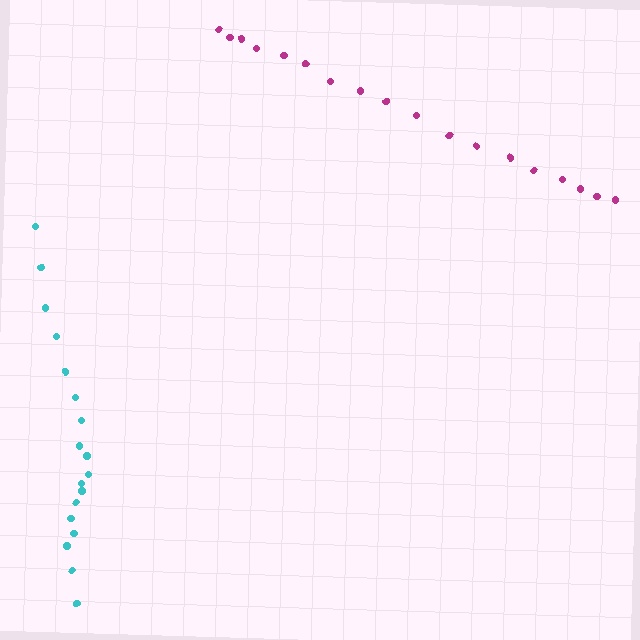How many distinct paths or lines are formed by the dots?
There are 2 distinct paths.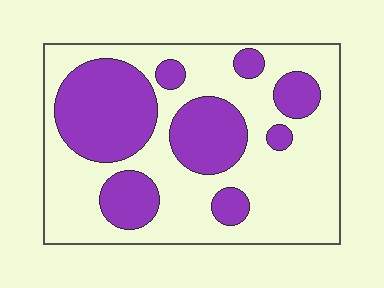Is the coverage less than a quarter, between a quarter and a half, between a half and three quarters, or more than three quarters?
Between a quarter and a half.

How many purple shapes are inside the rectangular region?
8.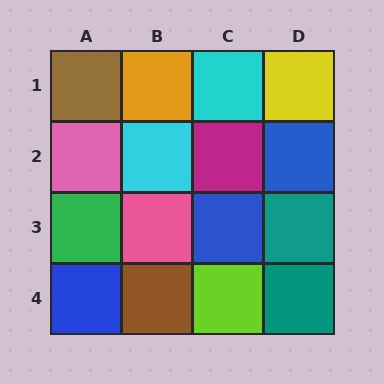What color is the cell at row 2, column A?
Pink.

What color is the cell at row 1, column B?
Orange.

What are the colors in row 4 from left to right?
Blue, brown, lime, teal.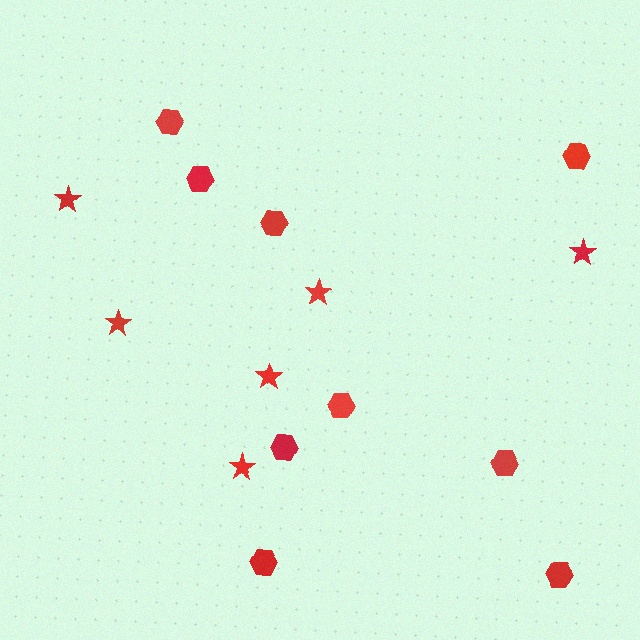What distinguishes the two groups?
There are 2 groups: one group of hexagons (9) and one group of stars (6).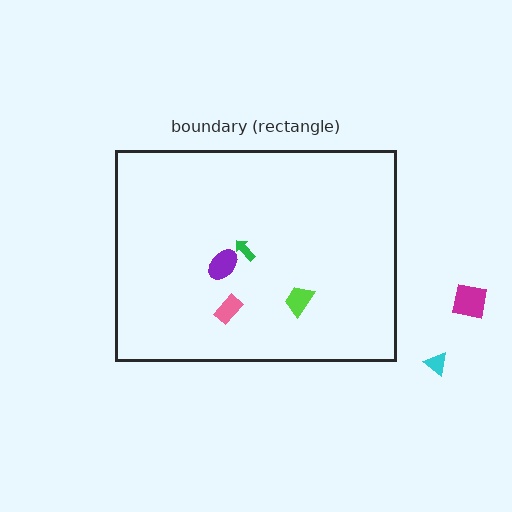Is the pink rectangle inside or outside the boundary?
Inside.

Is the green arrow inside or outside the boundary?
Inside.